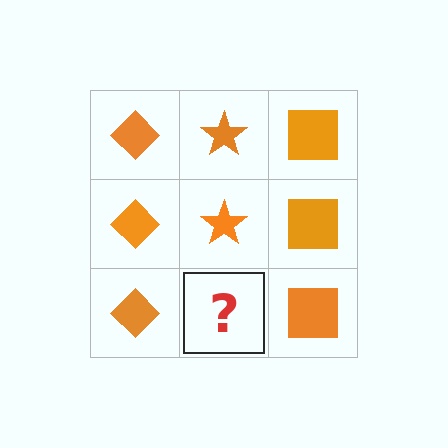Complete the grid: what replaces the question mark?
The question mark should be replaced with an orange star.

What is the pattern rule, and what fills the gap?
The rule is that each column has a consistent shape. The gap should be filled with an orange star.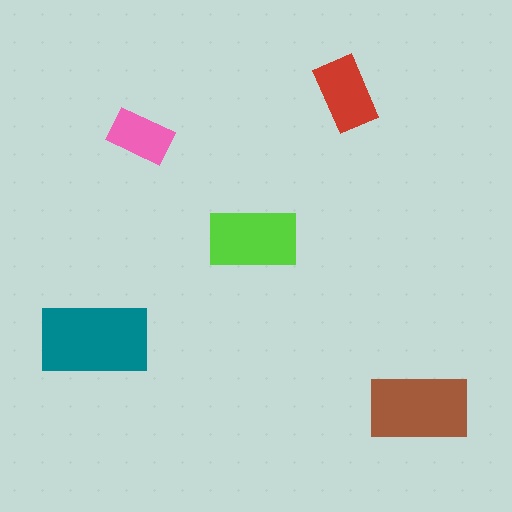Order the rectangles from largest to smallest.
the teal one, the brown one, the lime one, the red one, the pink one.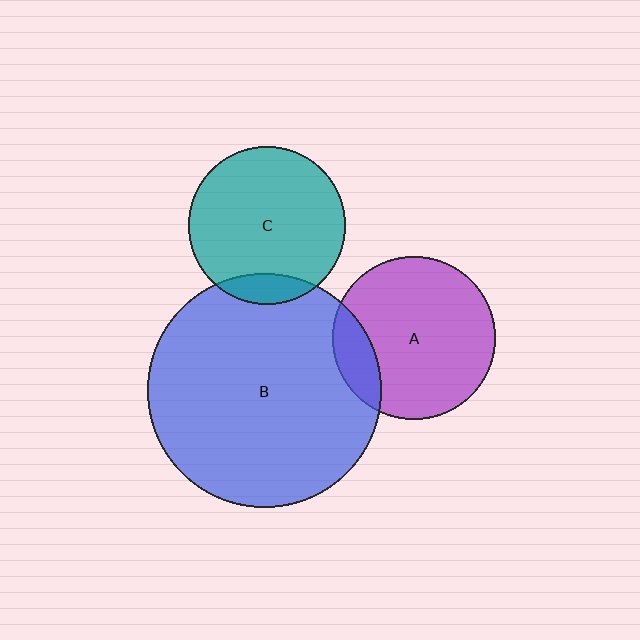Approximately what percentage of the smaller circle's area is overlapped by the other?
Approximately 10%.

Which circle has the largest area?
Circle B (blue).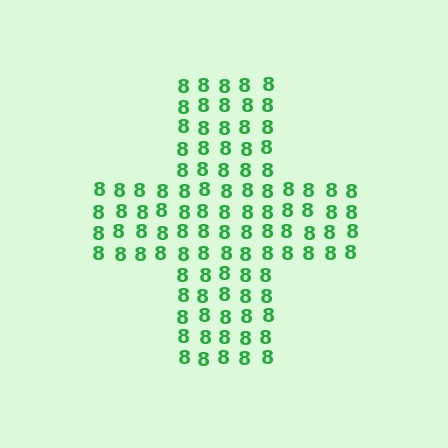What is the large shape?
The large shape is a cross.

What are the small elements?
The small elements are digit 8's.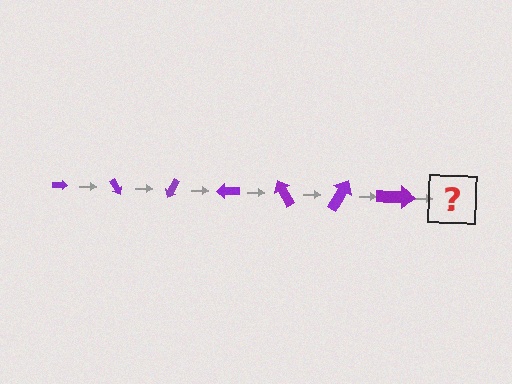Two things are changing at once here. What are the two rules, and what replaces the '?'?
The two rules are that the arrow grows larger each step and it rotates 60 degrees each step. The '?' should be an arrow, larger than the previous one and rotated 420 degrees from the start.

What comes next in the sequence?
The next element should be an arrow, larger than the previous one and rotated 420 degrees from the start.